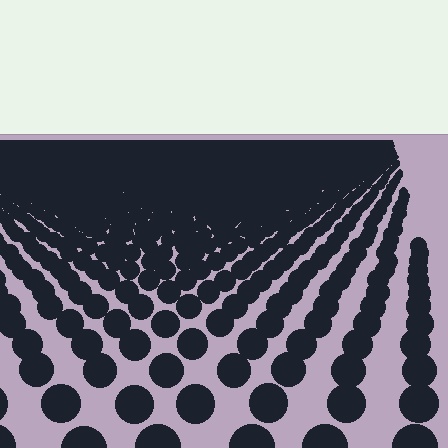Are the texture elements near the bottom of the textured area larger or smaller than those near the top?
Larger. Near the bottom, elements are closer to the viewer and appear at a bigger on-screen size.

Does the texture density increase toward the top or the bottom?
Density increases toward the top.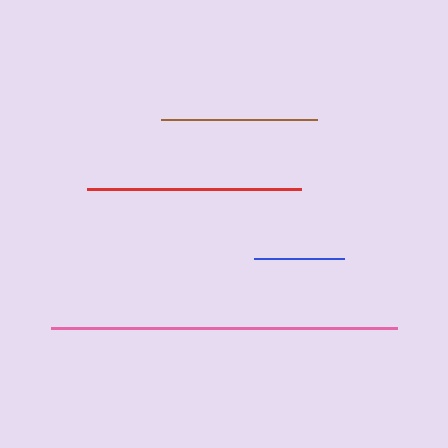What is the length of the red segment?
The red segment is approximately 213 pixels long.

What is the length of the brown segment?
The brown segment is approximately 156 pixels long.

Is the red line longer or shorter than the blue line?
The red line is longer than the blue line.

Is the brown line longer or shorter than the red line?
The red line is longer than the brown line.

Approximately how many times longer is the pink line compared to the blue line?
The pink line is approximately 3.8 times the length of the blue line.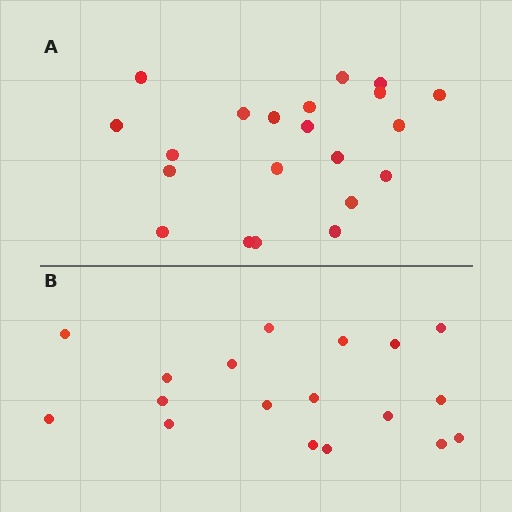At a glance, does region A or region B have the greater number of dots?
Region A (the top region) has more dots.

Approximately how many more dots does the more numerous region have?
Region A has just a few more — roughly 2 or 3 more dots than region B.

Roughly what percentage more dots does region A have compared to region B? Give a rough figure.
About 15% more.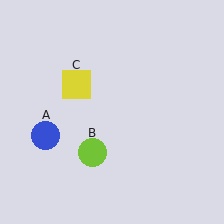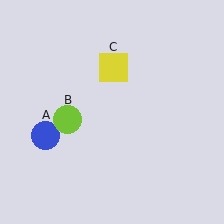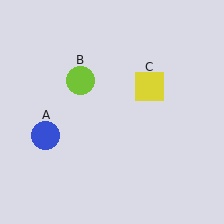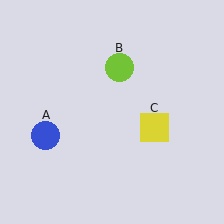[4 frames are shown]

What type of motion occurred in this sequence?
The lime circle (object B), yellow square (object C) rotated clockwise around the center of the scene.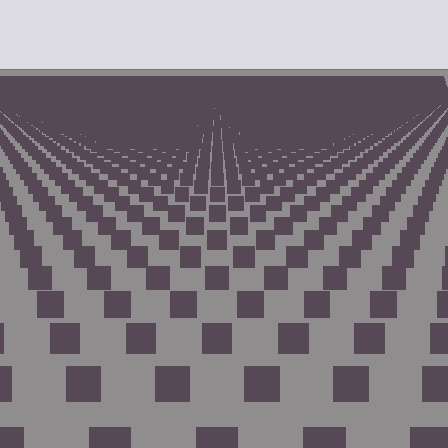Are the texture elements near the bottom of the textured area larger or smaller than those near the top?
Larger. Near the bottom, elements are closer to the viewer and appear at a bigger on-screen size.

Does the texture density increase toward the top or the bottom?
Density increases toward the top.